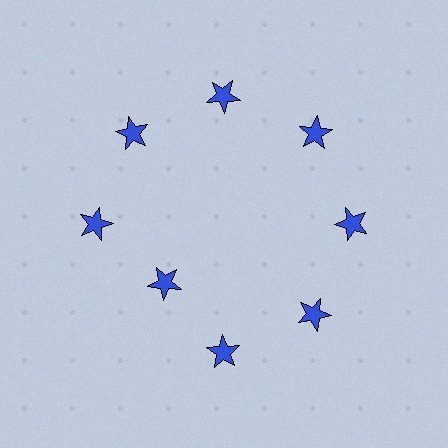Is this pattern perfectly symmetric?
No. The 8 blue stars are arranged in a ring, but one element near the 8 o'clock position is pulled inward toward the center, breaking the 8-fold rotational symmetry.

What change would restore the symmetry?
The symmetry would be restored by moving it outward, back onto the ring so that all 8 stars sit at equal angles and equal distance from the center.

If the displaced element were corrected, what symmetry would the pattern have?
It would have 8-fold rotational symmetry — the pattern would map onto itself every 45 degrees.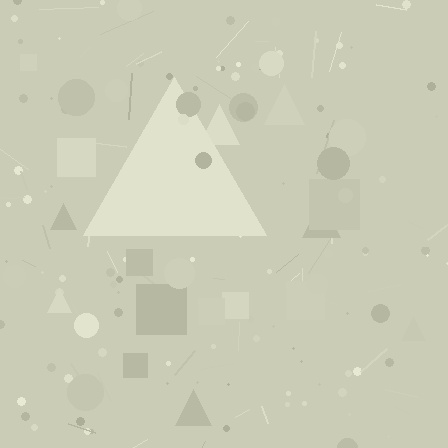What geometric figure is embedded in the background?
A triangle is embedded in the background.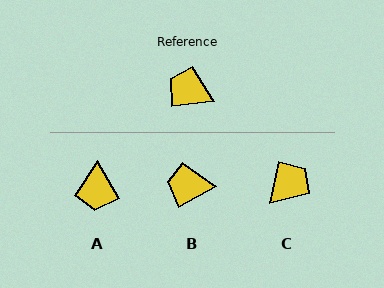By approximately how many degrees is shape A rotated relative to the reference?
Approximately 114 degrees counter-clockwise.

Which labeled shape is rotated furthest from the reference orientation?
A, about 114 degrees away.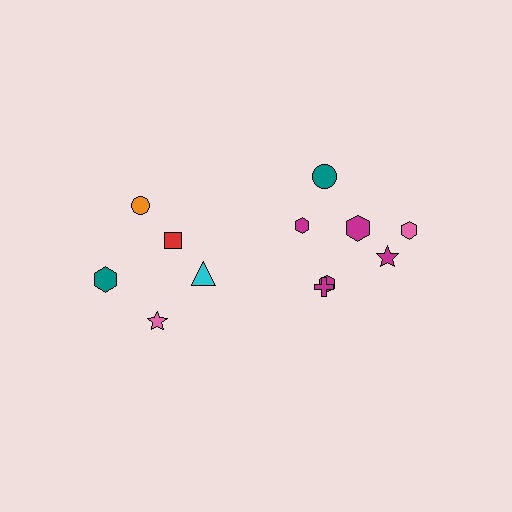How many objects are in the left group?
There are 5 objects.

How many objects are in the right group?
There are 7 objects.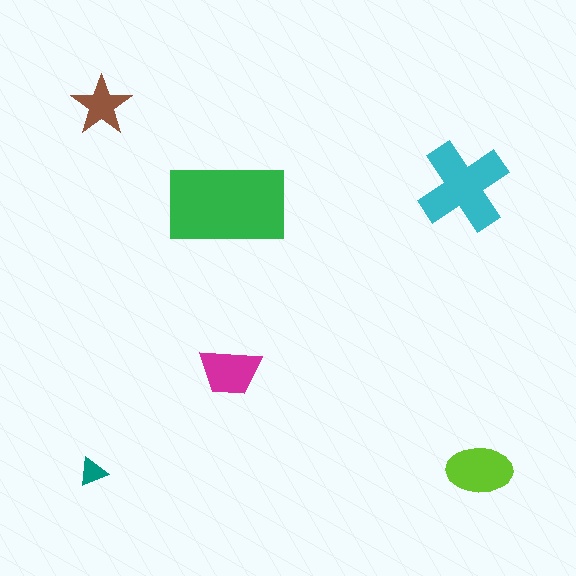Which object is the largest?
The green rectangle.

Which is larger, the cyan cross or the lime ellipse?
The cyan cross.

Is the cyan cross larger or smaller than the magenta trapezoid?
Larger.